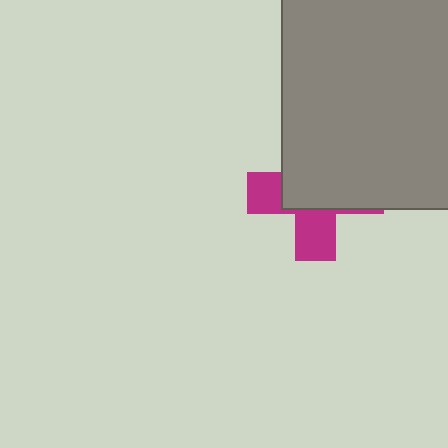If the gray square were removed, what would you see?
You would see the complete magenta cross.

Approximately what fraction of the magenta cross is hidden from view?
Roughly 61% of the magenta cross is hidden behind the gray square.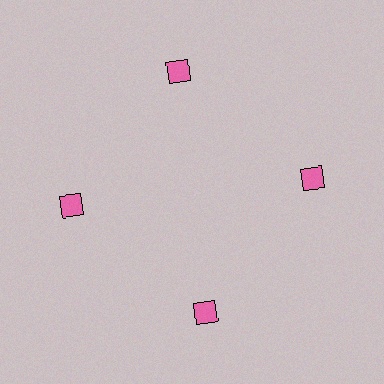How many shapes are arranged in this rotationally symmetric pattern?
There are 4 shapes, arranged in 4 groups of 1.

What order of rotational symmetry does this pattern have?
This pattern has 4-fold rotational symmetry.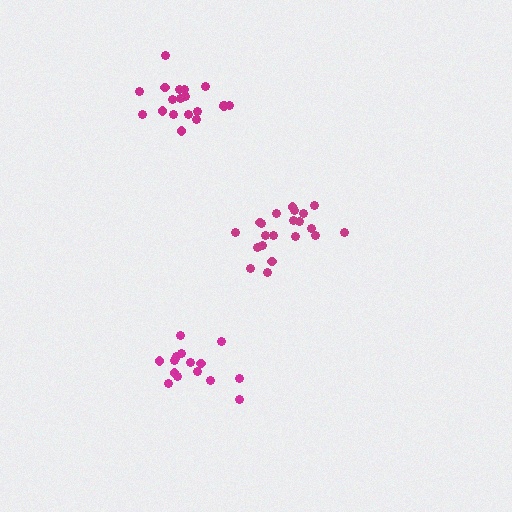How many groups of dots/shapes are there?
There are 3 groups.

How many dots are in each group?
Group 1: 21 dots, Group 2: 15 dots, Group 3: 19 dots (55 total).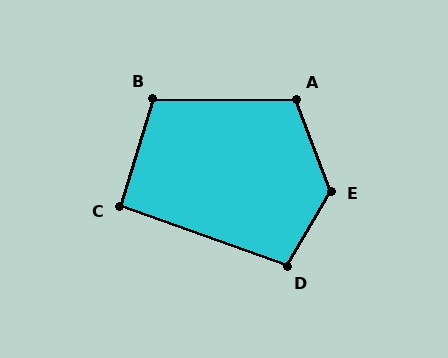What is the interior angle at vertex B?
Approximately 107 degrees (obtuse).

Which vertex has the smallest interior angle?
C, at approximately 93 degrees.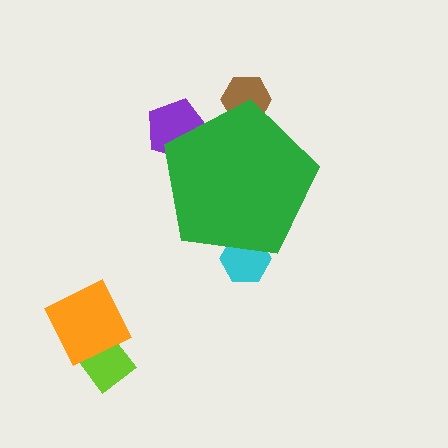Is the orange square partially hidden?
No, the orange square is fully visible.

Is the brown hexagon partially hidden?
Yes, the brown hexagon is partially hidden behind the green pentagon.